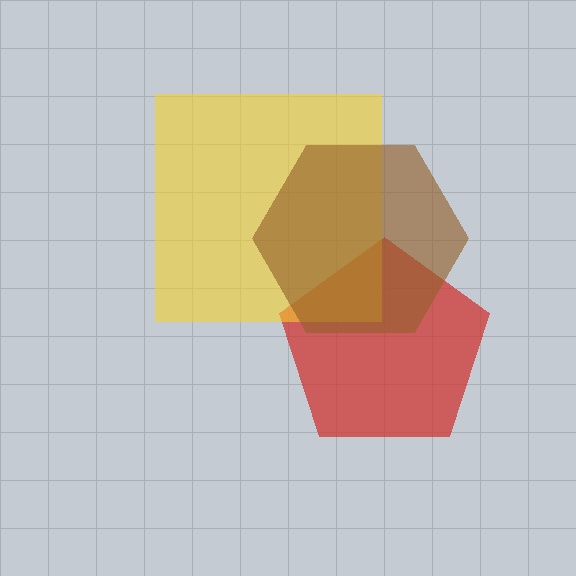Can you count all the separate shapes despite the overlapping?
Yes, there are 3 separate shapes.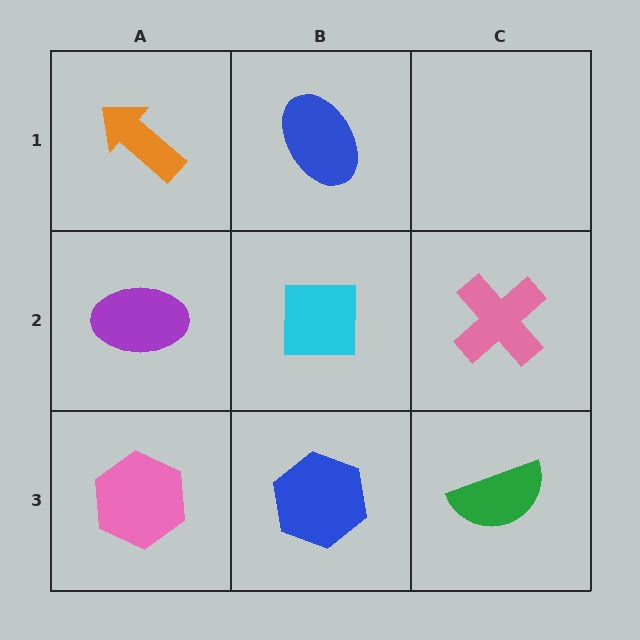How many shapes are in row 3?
3 shapes.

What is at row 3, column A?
A pink hexagon.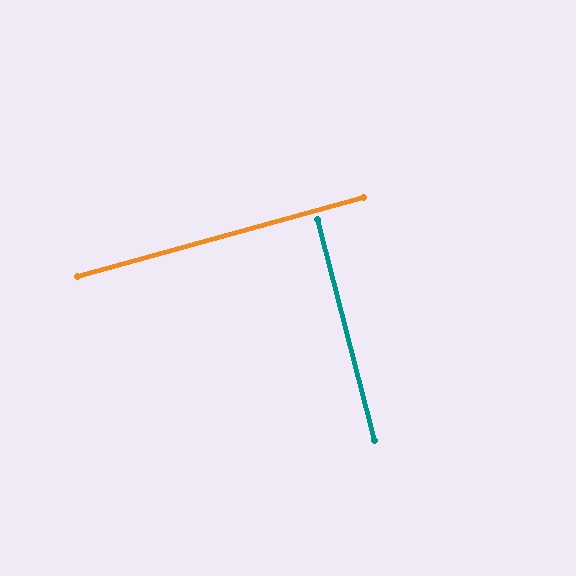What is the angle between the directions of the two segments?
Approximately 89 degrees.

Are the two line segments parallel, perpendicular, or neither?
Perpendicular — they meet at approximately 89°.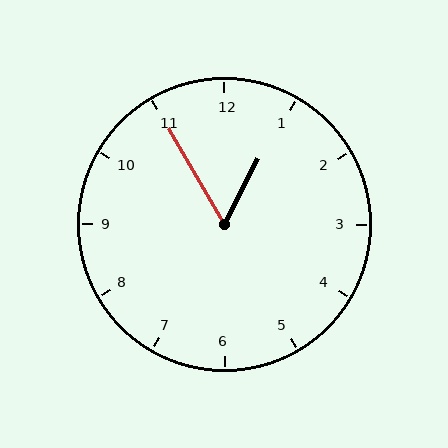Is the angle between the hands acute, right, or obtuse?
It is acute.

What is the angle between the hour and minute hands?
Approximately 58 degrees.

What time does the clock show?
12:55.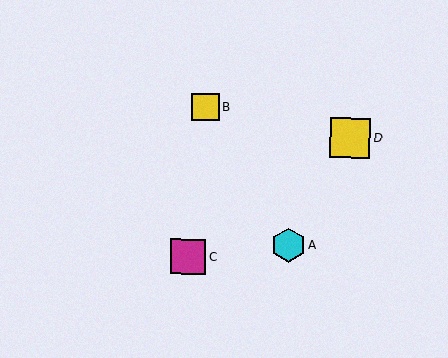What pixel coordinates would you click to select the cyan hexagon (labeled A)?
Click at (288, 245) to select the cyan hexagon A.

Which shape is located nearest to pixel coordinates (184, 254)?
The magenta square (labeled C) at (188, 257) is nearest to that location.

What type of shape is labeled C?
Shape C is a magenta square.